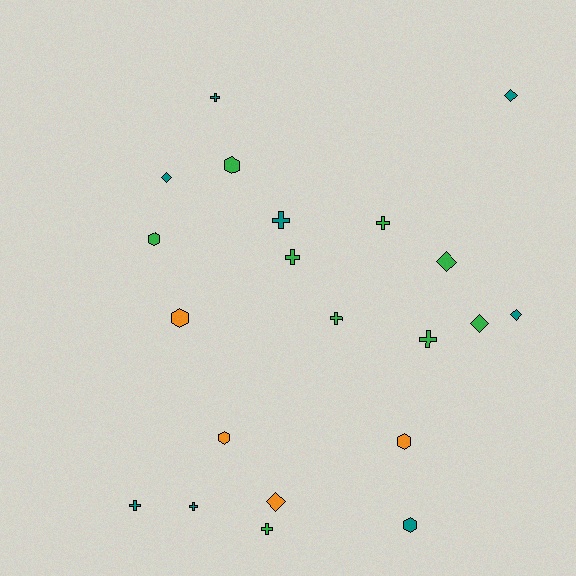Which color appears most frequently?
Green, with 9 objects.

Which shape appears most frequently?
Cross, with 9 objects.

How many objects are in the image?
There are 21 objects.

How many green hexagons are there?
There are 2 green hexagons.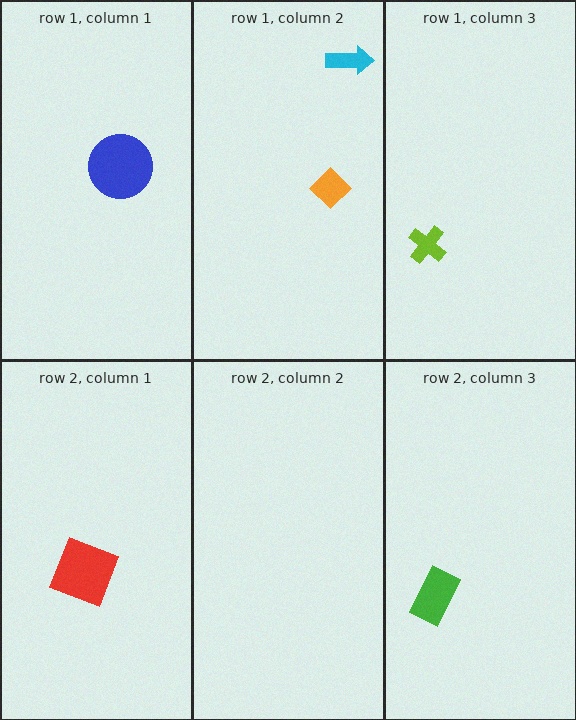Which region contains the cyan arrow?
The row 1, column 2 region.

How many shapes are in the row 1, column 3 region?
1.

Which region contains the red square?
The row 2, column 1 region.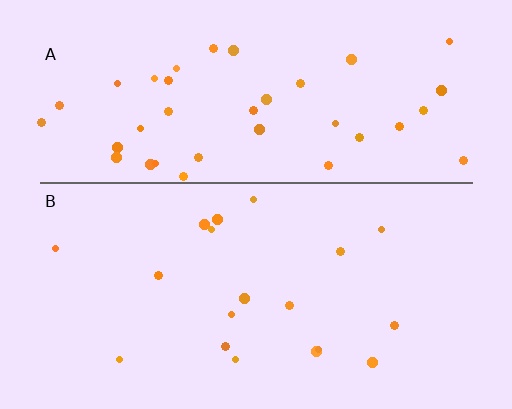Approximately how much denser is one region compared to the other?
Approximately 2.1× — region A over region B.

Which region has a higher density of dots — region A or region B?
A (the top).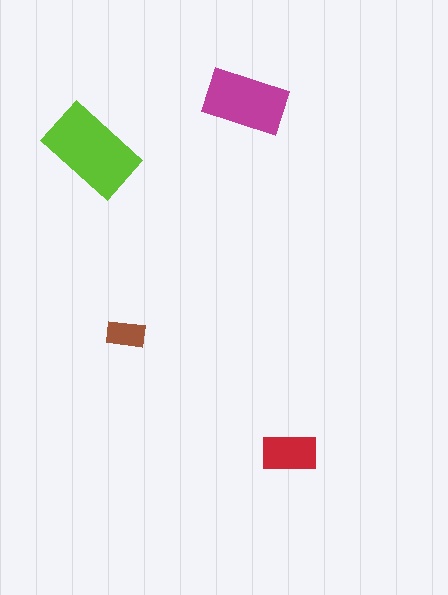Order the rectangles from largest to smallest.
the lime one, the magenta one, the red one, the brown one.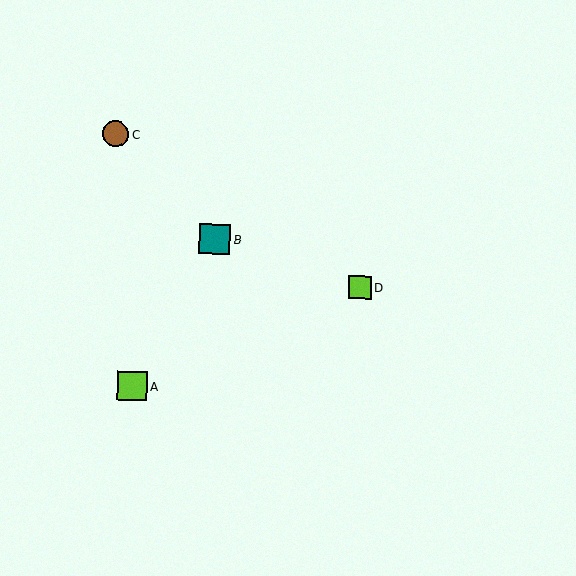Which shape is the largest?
The teal square (labeled B) is the largest.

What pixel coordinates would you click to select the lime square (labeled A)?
Click at (132, 386) to select the lime square A.